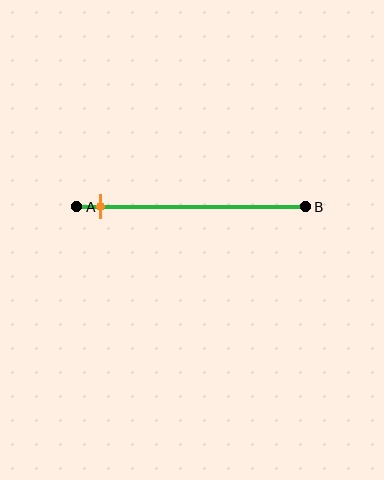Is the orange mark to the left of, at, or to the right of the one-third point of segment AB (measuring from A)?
The orange mark is to the left of the one-third point of segment AB.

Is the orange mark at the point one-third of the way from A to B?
No, the mark is at about 10% from A, not at the 33% one-third point.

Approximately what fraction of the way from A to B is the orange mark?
The orange mark is approximately 10% of the way from A to B.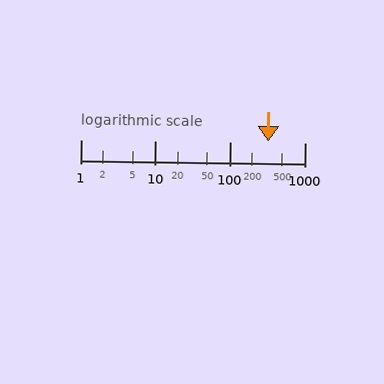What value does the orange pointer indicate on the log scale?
The pointer indicates approximately 320.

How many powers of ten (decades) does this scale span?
The scale spans 3 decades, from 1 to 1000.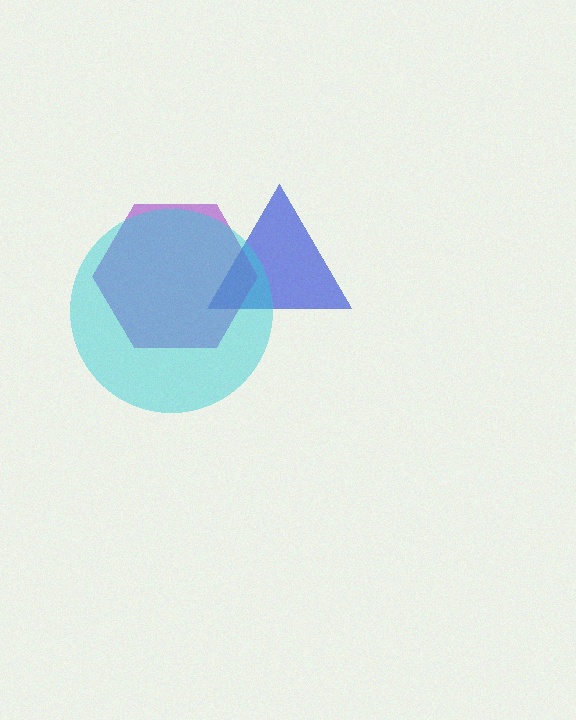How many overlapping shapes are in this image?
There are 3 overlapping shapes in the image.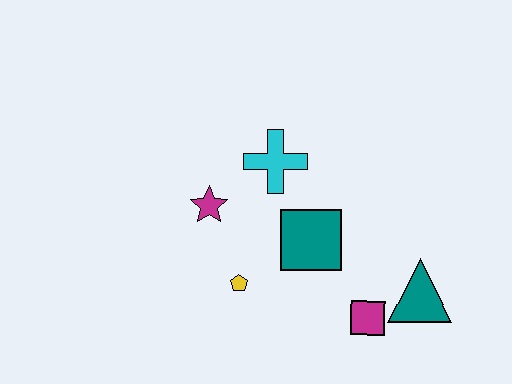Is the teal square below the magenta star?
Yes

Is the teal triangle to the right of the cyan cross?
Yes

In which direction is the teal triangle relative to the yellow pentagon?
The teal triangle is to the right of the yellow pentagon.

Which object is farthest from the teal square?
The teal triangle is farthest from the teal square.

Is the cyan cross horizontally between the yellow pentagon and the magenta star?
No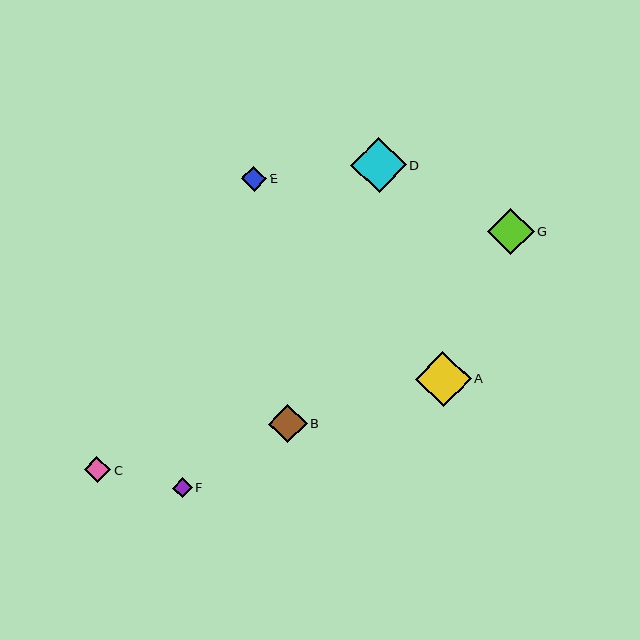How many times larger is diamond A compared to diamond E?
Diamond A is approximately 2.2 times the size of diamond E.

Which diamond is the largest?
Diamond D is the largest with a size of approximately 56 pixels.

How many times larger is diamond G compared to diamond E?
Diamond G is approximately 1.9 times the size of diamond E.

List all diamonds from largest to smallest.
From largest to smallest: D, A, G, B, C, E, F.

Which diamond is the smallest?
Diamond F is the smallest with a size of approximately 20 pixels.